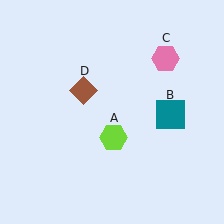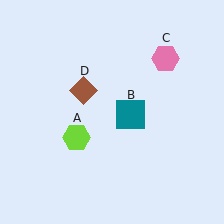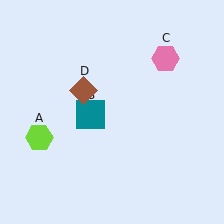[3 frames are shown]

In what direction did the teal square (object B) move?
The teal square (object B) moved left.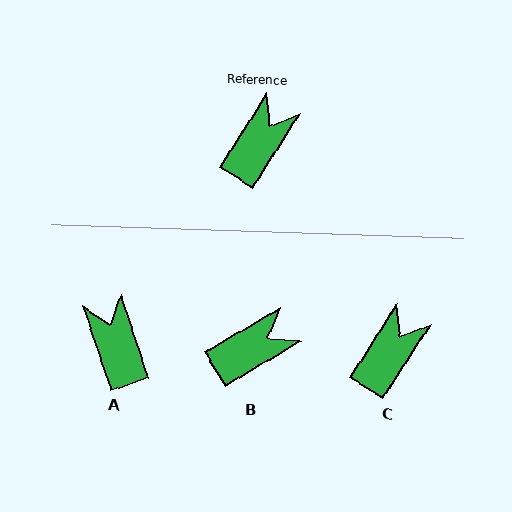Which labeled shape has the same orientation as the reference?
C.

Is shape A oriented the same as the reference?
No, it is off by about 51 degrees.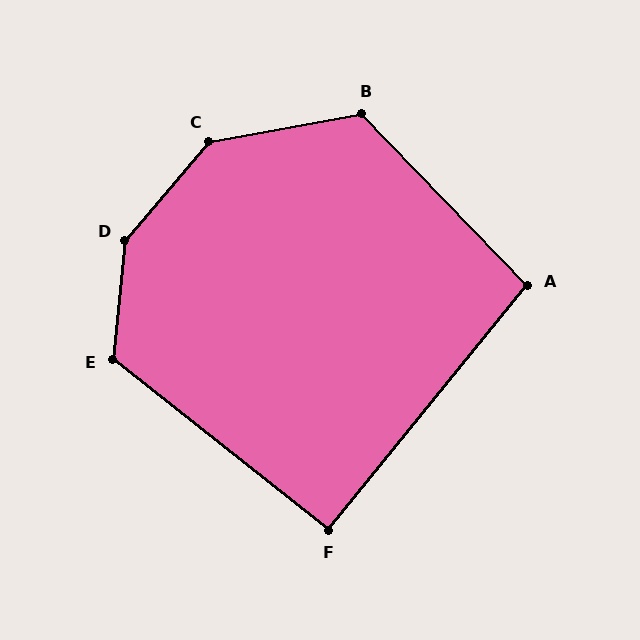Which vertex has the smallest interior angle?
F, at approximately 91 degrees.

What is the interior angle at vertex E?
Approximately 123 degrees (obtuse).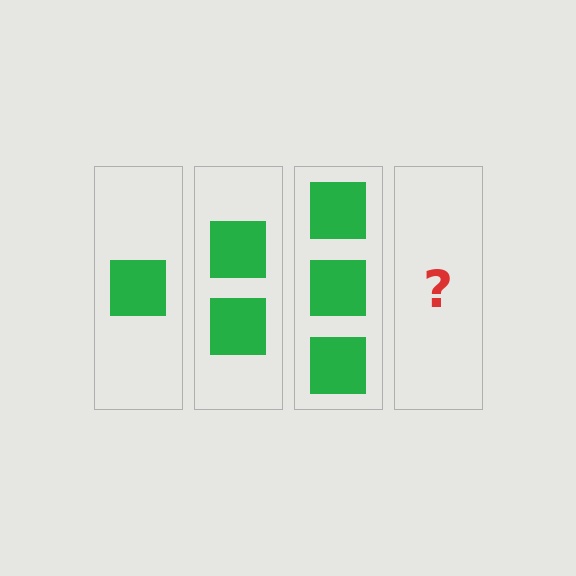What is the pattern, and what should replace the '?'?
The pattern is that each step adds one more square. The '?' should be 4 squares.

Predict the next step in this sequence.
The next step is 4 squares.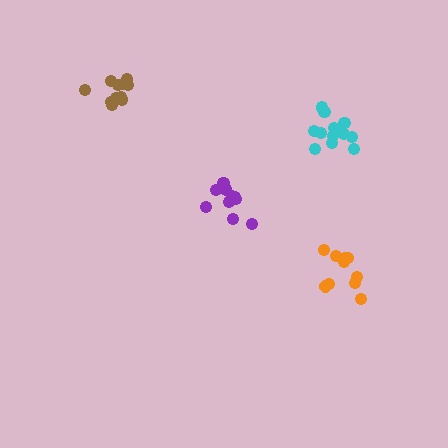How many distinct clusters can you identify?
There are 4 distinct clusters.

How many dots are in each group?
Group 1: 13 dots, Group 2: 11 dots, Group 3: 10 dots, Group 4: 10 dots (44 total).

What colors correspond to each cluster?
The clusters are colored: cyan, brown, orange, purple.